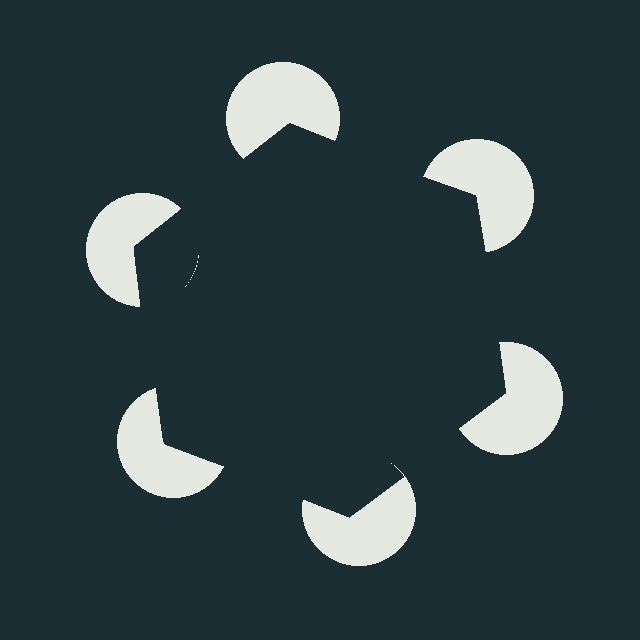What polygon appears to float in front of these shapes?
An illusory hexagon — its edges are inferred from the aligned wedge cuts in the pac-man discs, not physically drawn.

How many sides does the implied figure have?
6 sides.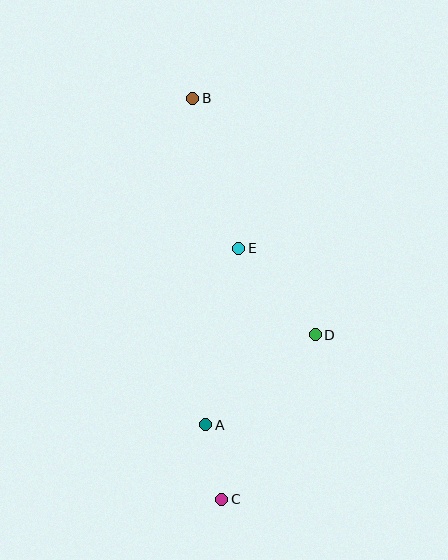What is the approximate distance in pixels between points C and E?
The distance between C and E is approximately 252 pixels.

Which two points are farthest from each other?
Points B and C are farthest from each other.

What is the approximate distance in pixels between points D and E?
The distance between D and E is approximately 116 pixels.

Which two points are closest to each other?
Points A and C are closest to each other.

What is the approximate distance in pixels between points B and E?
The distance between B and E is approximately 157 pixels.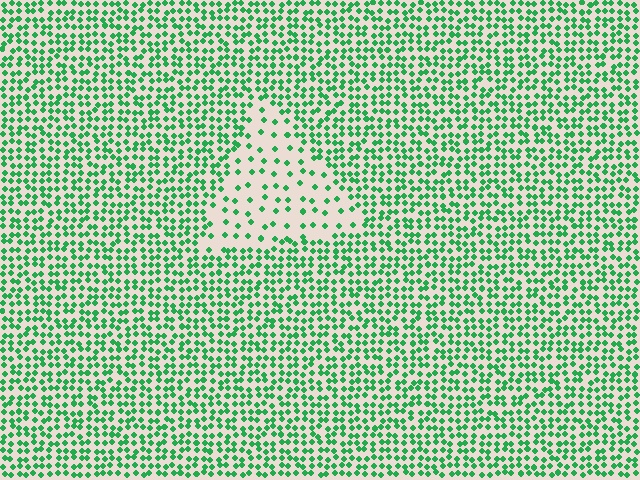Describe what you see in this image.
The image contains small green elements arranged at two different densities. A triangle-shaped region is visible where the elements are less densely packed than the surrounding area.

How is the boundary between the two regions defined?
The boundary is defined by a change in element density (approximately 2.8x ratio). All elements are the same color, size, and shape.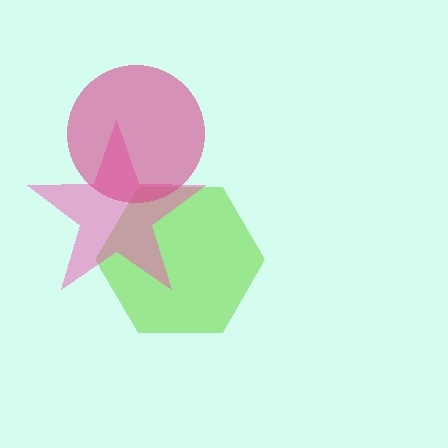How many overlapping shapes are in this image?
There are 3 overlapping shapes in the image.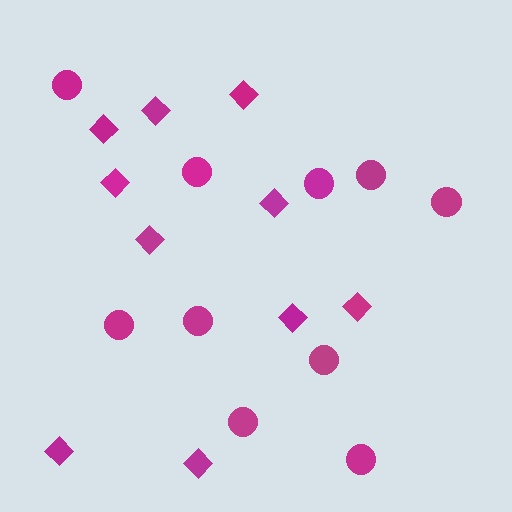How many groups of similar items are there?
There are 2 groups: one group of circles (10) and one group of diamonds (10).